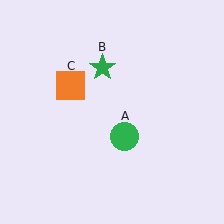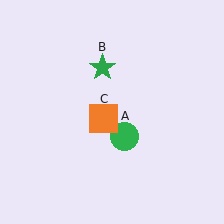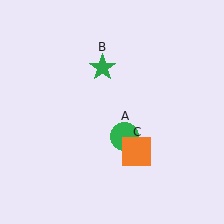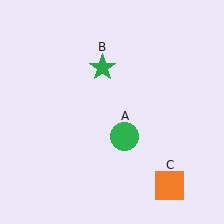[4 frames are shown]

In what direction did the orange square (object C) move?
The orange square (object C) moved down and to the right.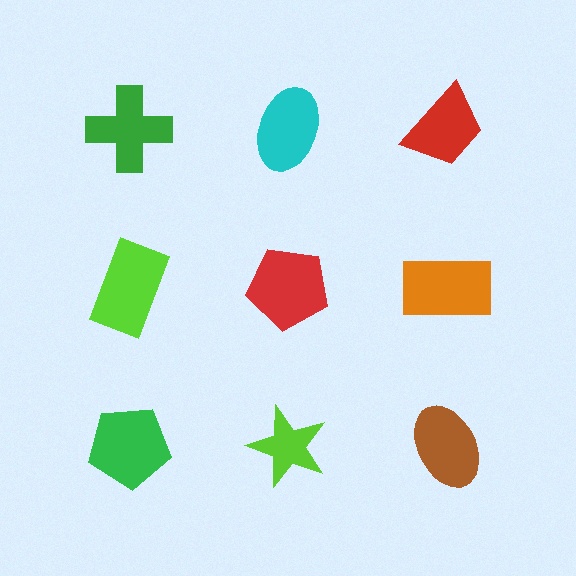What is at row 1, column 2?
A cyan ellipse.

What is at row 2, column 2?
A red pentagon.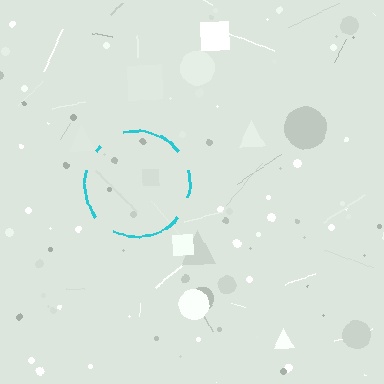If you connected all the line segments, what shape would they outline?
They would outline a circle.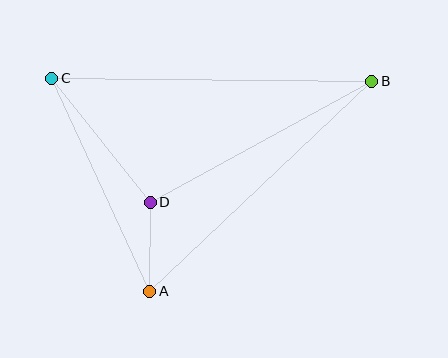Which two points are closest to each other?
Points A and D are closest to each other.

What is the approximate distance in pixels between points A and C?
The distance between A and C is approximately 234 pixels.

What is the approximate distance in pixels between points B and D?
The distance between B and D is approximately 253 pixels.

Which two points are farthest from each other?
Points B and C are farthest from each other.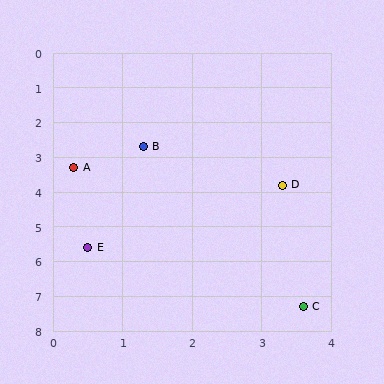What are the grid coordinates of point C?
Point C is at approximately (3.6, 7.3).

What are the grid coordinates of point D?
Point D is at approximately (3.3, 3.8).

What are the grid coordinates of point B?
Point B is at approximately (1.3, 2.7).